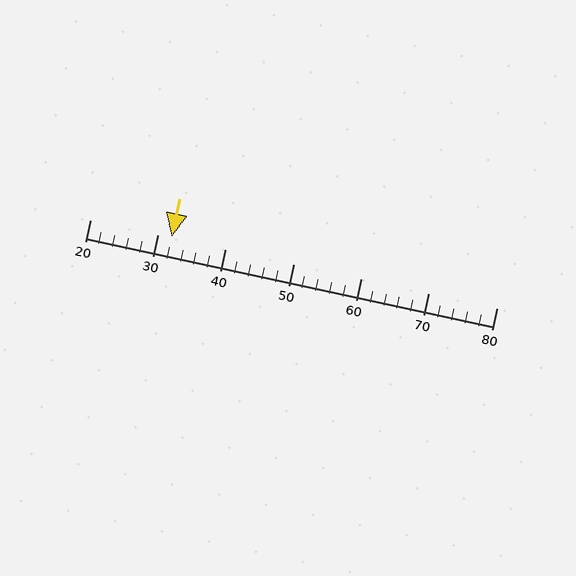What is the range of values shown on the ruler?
The ruler shows values from 20 to 80.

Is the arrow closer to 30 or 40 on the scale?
The arrow is closer to 30.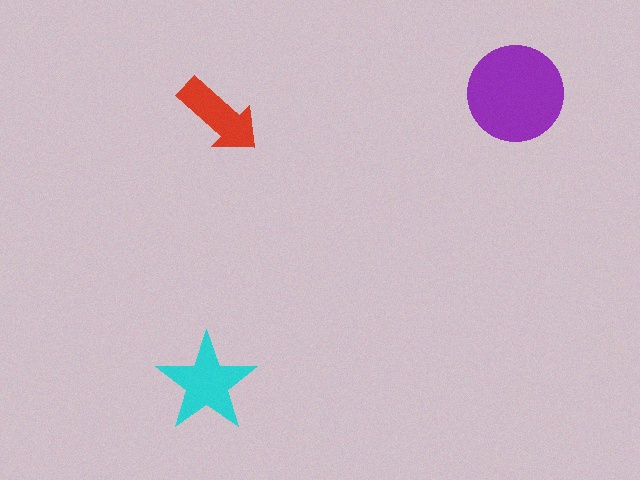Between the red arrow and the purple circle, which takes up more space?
The purple circle.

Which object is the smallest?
The red arrow.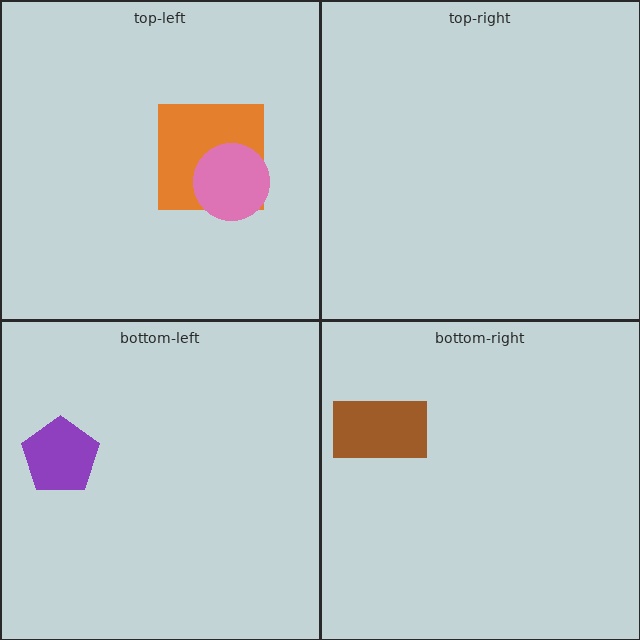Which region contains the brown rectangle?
The bottom-right region.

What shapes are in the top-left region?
The orange square, the pink circle.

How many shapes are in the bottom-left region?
1.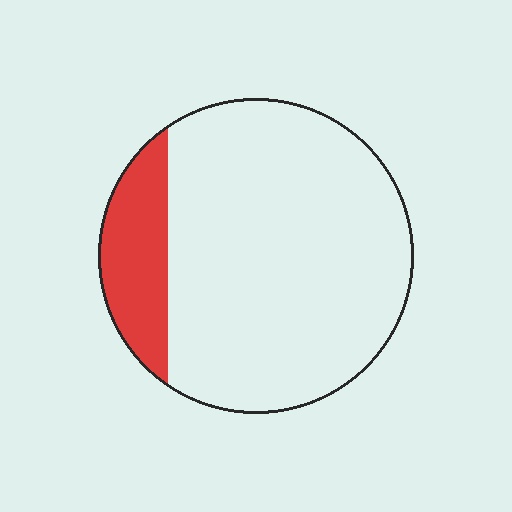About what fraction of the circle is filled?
About one sixth (1/6).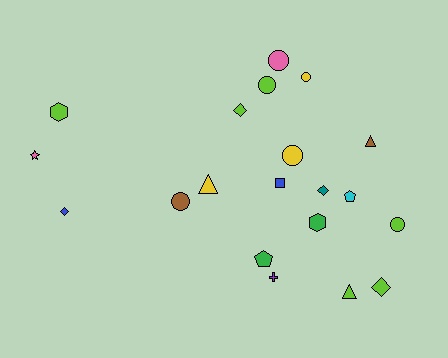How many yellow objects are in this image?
There are 3 yellow objects.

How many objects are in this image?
There are 20 objects.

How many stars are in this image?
There is 1 star.